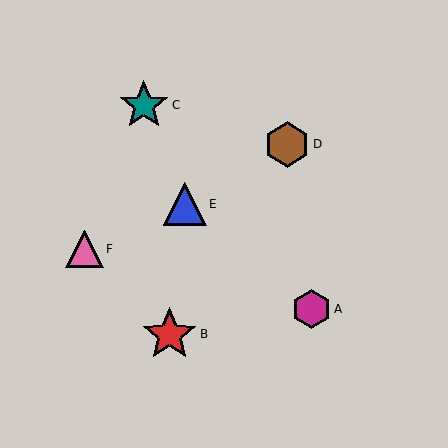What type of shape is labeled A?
Shape A is a magenta hexagon.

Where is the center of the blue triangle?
The center of the blue triangle is at (185, 204).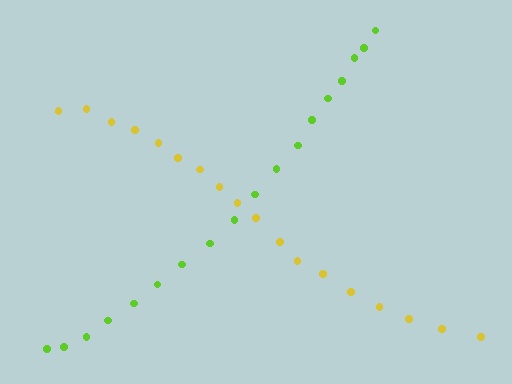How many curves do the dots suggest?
There are 2 distinct paths.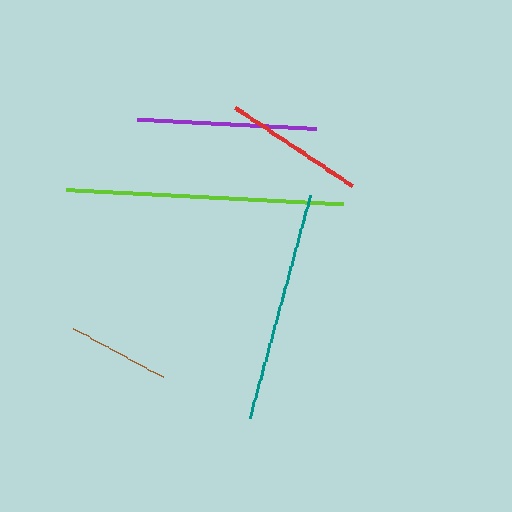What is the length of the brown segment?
The brown segment is approximately 102 pixels long.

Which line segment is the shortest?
The brown line is the shortest at approximately 102 pixels.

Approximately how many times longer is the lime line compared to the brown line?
The lime line is approximately 2.7 times the length of the brown line.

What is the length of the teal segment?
The teal segment is approximately 232 pixels long.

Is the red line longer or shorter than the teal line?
The teal line is longer than the red line.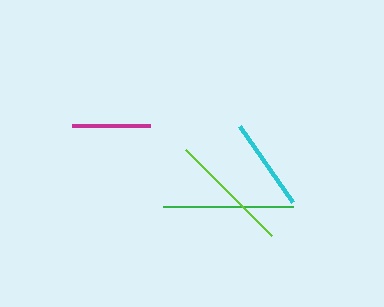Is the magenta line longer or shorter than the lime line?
The lime line is longer than the magenta line.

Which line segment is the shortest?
The magenta line is the shortest at approximately 78 pixels.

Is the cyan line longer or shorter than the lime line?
The lime line is longer than the cyan line.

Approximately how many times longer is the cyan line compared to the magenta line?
The cyan line is approximately 1.2 times the length of the magenta line.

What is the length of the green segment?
The green segment is approximately 130 pixels long.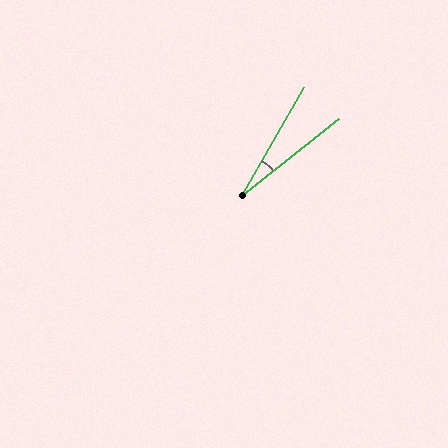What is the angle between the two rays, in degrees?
Approximately 22 degrees.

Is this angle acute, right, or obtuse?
It is acute.